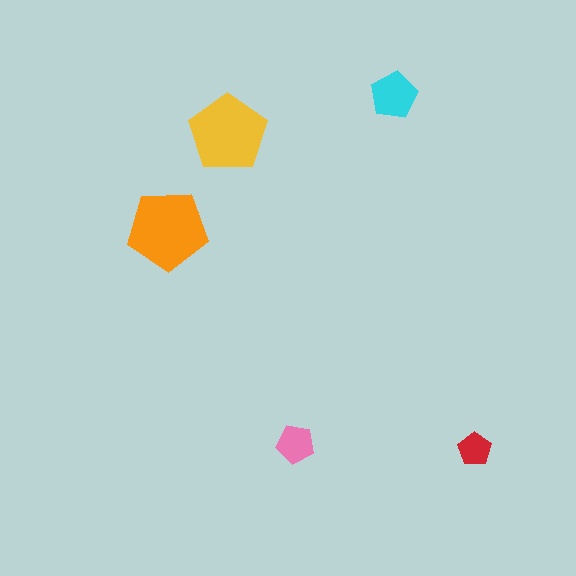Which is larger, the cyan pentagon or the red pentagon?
The cyan one.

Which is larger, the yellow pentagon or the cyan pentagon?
The yellow one.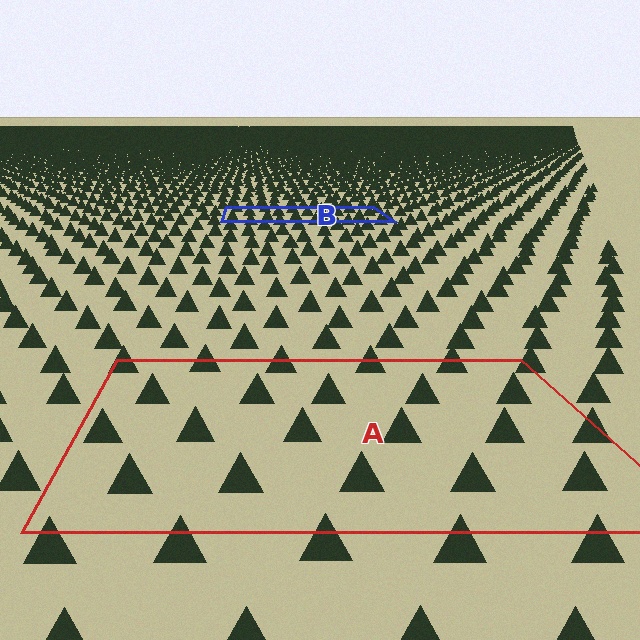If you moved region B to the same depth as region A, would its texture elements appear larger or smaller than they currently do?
They would appear larger. At a closer depth, the same texture elements are projected at a bigger on-screen size.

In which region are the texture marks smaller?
The texture marks are smaller in region B, because it is farther away.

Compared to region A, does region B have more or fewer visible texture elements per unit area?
Region B has more texture elements per unit area — they are packed more densely because it is farther away.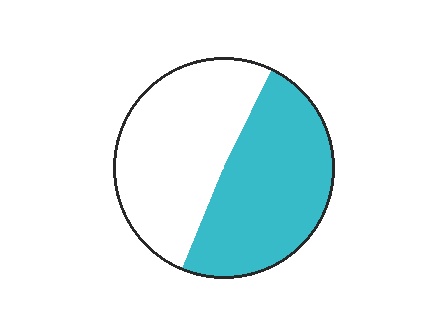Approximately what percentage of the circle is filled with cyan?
Approximately 50%.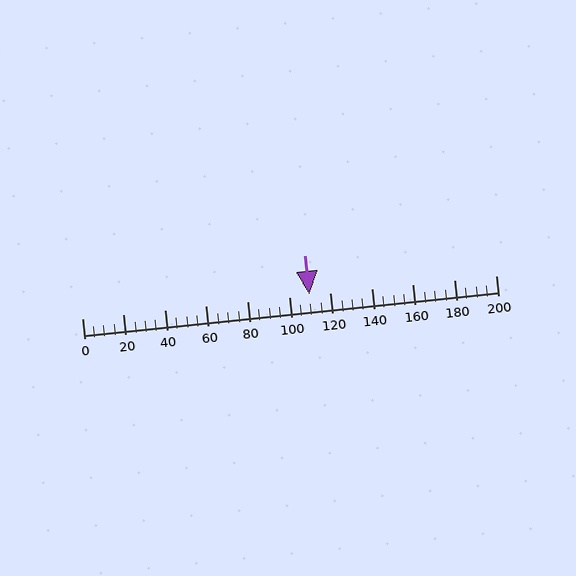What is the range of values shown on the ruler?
The ruler shows values from 0 to 200.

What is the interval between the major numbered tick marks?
The major tick marks are spaced 20 units apart.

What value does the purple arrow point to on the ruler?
The purple arrow points to approximately 110.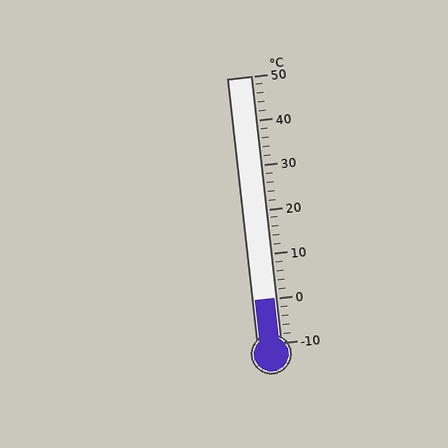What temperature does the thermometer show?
The thermometer shows approximately 0°C.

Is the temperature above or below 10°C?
The temperature is below 10°C.